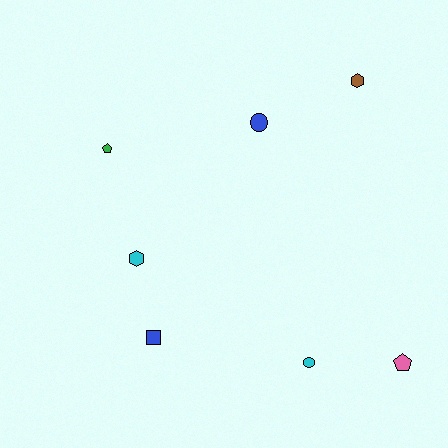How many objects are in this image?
There are 7 objects.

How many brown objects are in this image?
There is 1 brown object.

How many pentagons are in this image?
There are 2 pentagons.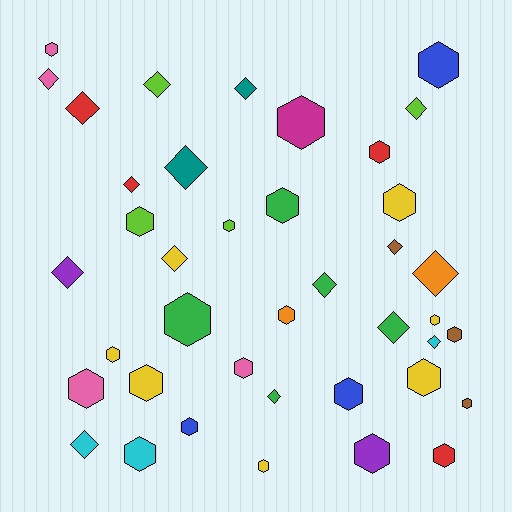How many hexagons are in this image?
There are 24 hexagons.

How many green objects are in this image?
There are 5 green objects.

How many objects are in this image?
There are 40 objects.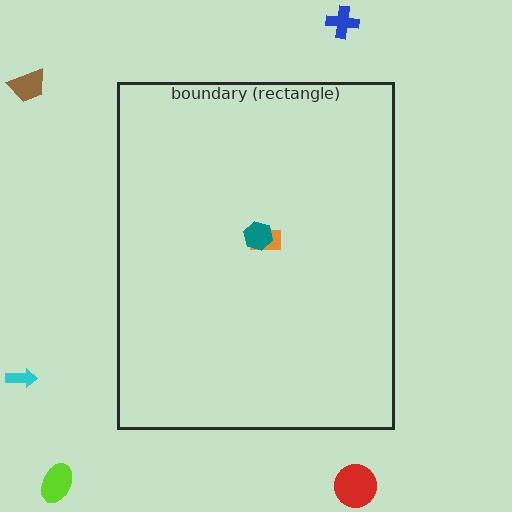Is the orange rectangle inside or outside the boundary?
Inside.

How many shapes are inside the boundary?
2 inside, 5 outside.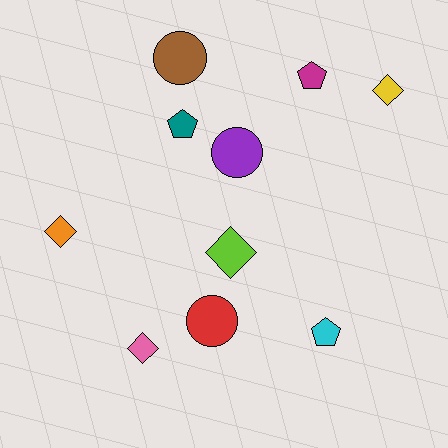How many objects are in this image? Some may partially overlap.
There are 10 objects.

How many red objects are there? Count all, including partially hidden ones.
There is 1 red object.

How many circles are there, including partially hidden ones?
There are 3 circles.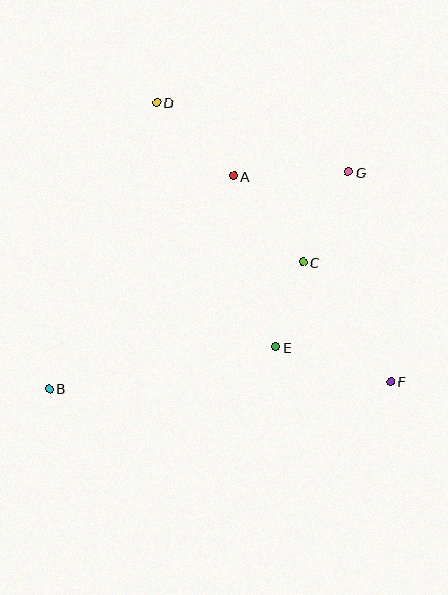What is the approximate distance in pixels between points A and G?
The distance between A and G is approximately 115 pixels.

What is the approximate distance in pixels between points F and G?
The distance between F and G is approximately 214 pixels.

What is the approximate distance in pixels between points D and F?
The distance between D and F is approximately 364 pixels.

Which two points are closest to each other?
Points C and E are closest to each other.